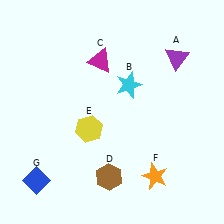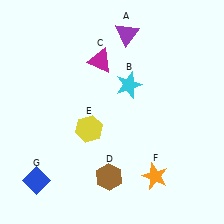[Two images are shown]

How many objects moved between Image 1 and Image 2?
1 object moved between the two images.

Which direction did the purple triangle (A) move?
The purple triangle (A) moved left.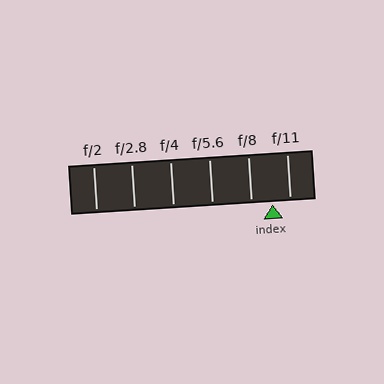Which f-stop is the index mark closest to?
The index mark is closest to f/11.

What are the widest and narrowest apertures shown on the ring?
The widest aperture shown is f/2 and the narrowest is f/11.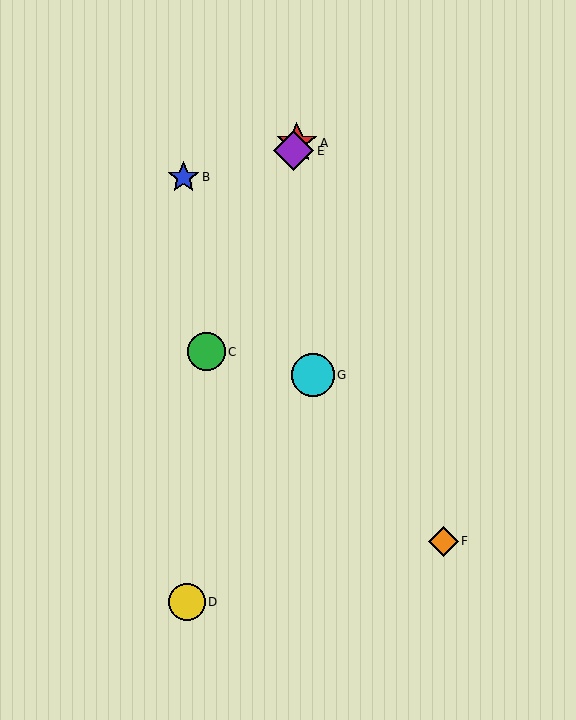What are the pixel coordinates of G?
Object G is at (313, 375).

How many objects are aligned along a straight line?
3 objects (A, C, E) are aligned along a straight line.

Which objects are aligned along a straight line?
Objects A, C, E are aligned along a straight line.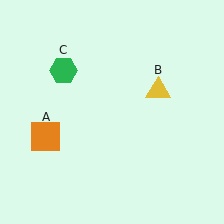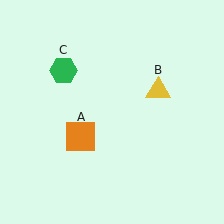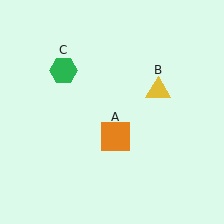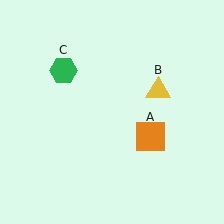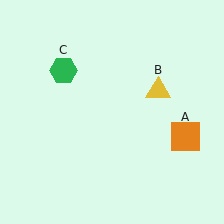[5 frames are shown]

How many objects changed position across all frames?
1 object changed position: orange square (object A).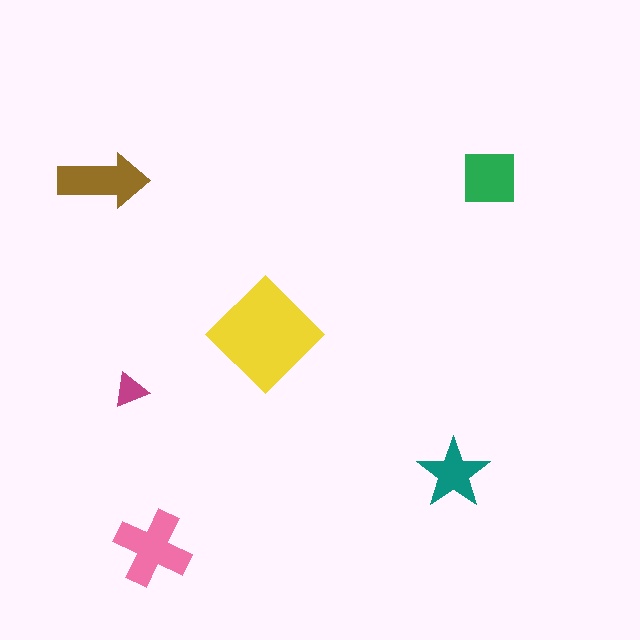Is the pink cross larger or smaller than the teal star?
Larger.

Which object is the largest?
The yellow diamond.